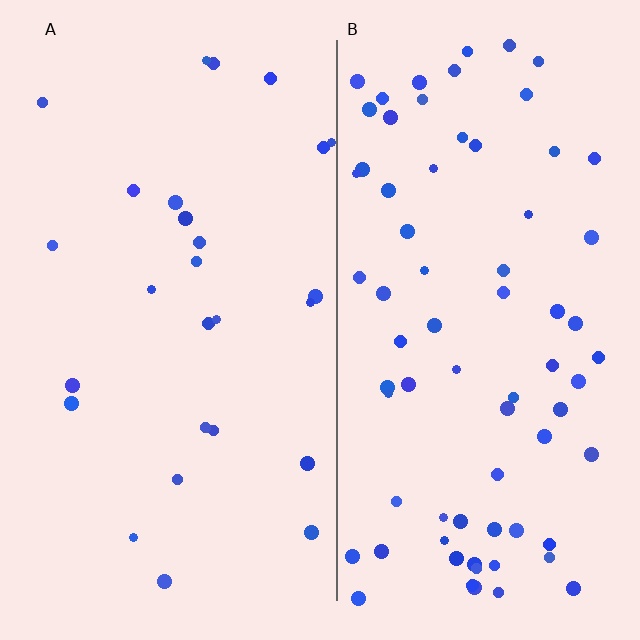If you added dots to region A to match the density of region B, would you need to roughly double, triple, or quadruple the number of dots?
Approximately triple.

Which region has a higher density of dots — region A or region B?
B (the right).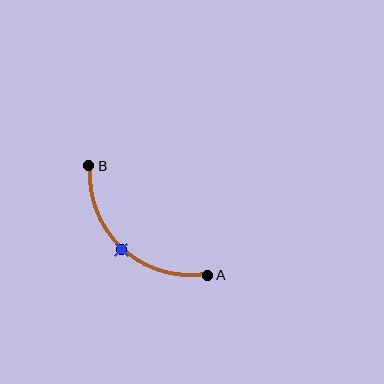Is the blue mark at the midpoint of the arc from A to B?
Yes. The blue mark lies on the arc at equal arc-length from both A and B — it is the arc midpoint.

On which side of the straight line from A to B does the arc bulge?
The arc bulges below and to the left of the straight line connecting A and B.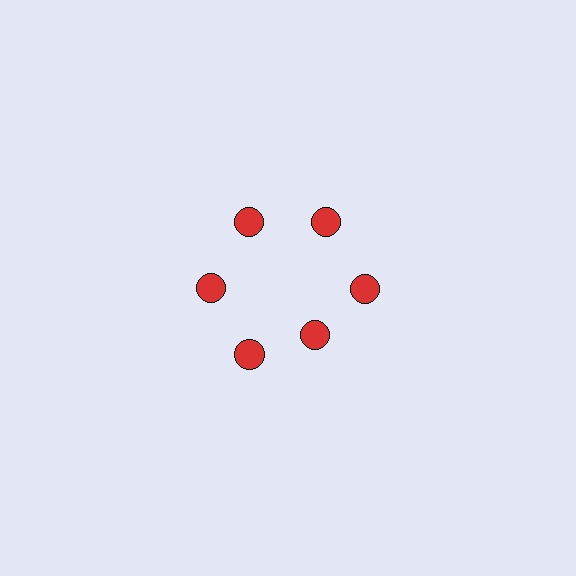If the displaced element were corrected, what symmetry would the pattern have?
It would have 6-fold rotational symmetry — the pattern would map onto itself every 60 degrees.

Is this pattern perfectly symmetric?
No. The 6 red circles are arranged in a ring, but one element near the 5 o'clock position is pulled inward toward the center, breaking the 6-fold rotational symmetry.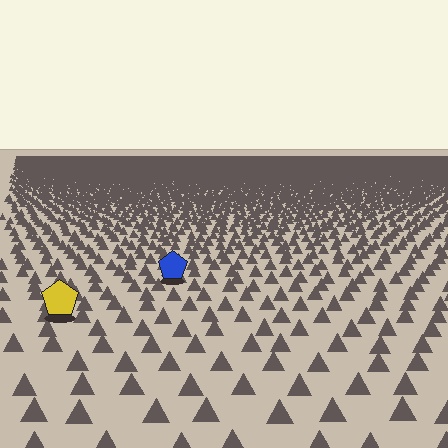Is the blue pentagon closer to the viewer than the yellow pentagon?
No. The yellow pentagon is closer — you can tell from the texture gradient: the ground texture is coarser near it.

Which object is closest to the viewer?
The yellow pentagon is closest. The texture marks near it are larger and more spread out.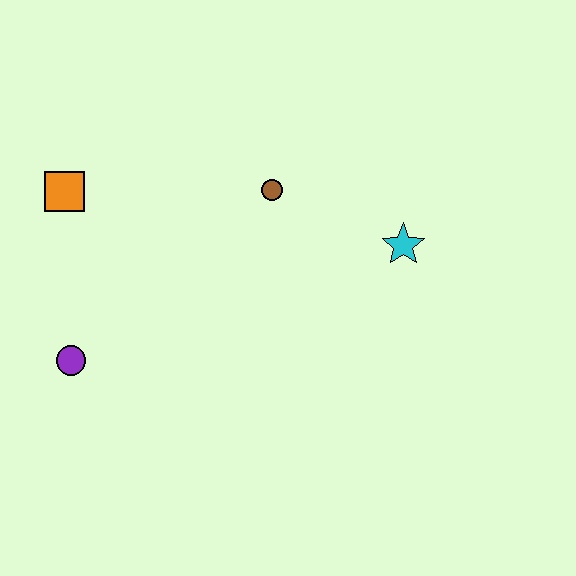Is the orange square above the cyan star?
Yes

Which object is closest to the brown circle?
The cyan star is closest to the brown circle.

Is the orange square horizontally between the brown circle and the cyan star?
No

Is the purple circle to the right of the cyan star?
No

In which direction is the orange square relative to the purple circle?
The orange square is above the purple circle.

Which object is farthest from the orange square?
The cyan star is farthest from the orange square.